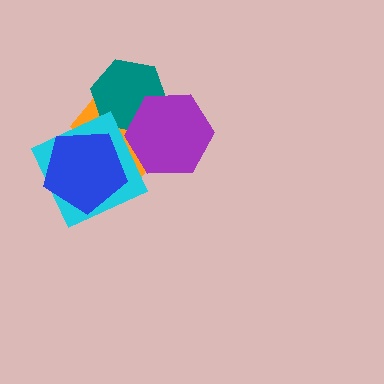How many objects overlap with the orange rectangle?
4 objects overlap with the orange rectangle.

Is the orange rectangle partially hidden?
Yes, it is partially covered by another shape.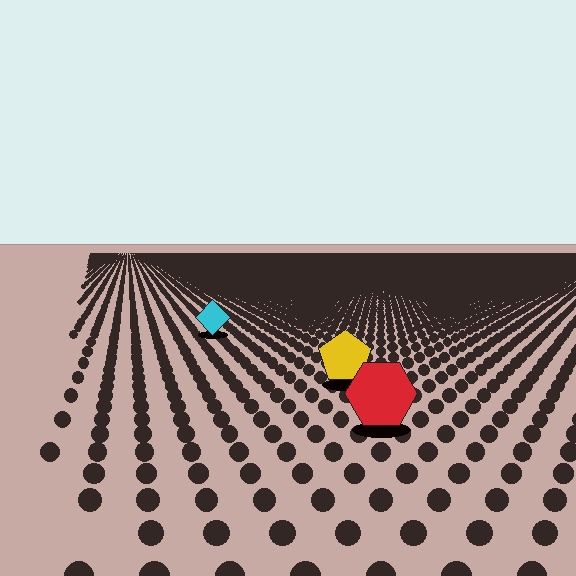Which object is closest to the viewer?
The red hexagon is closest. The texture marks near it are larger and more spread out.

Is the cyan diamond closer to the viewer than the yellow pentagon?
No. The yellow pentagon is closer — you can tell from the texture gradient: the ground texture is coarser near it.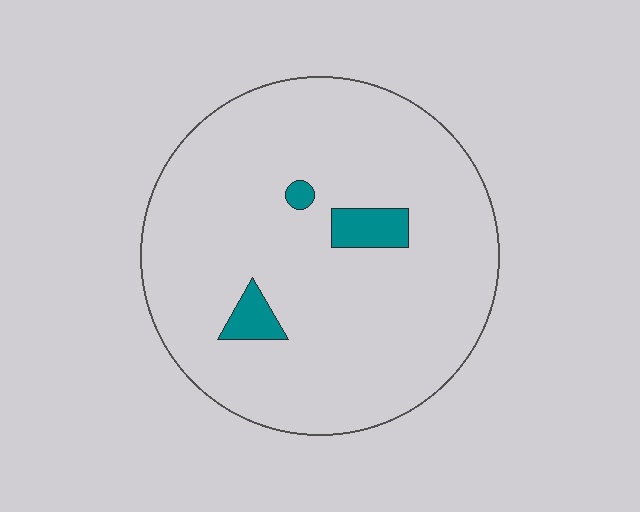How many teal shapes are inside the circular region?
3.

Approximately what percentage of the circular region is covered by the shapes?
Approximately 5%.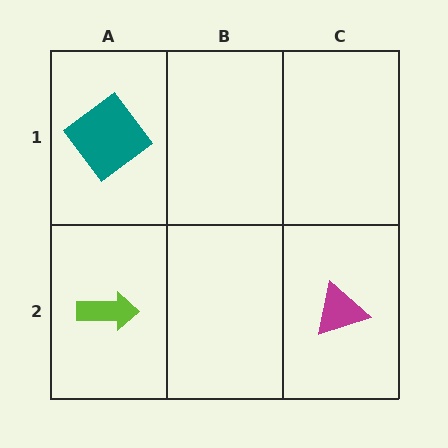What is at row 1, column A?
A teal diamond.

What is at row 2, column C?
A magenta triangle.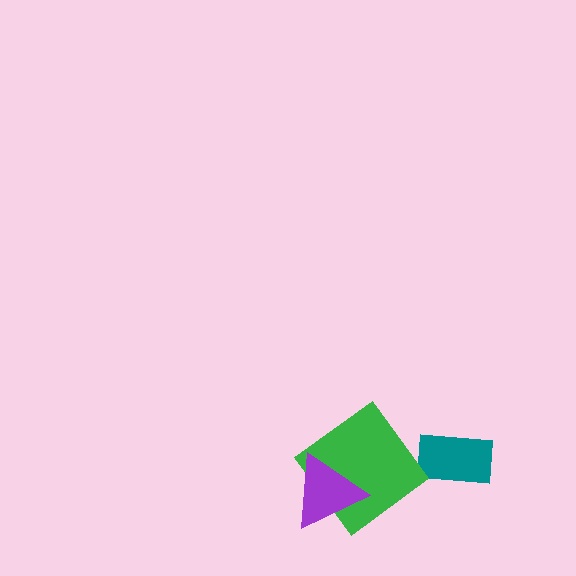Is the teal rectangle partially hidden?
No, no other shape covers it.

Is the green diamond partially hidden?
Yes, it is partially covered by another shape.